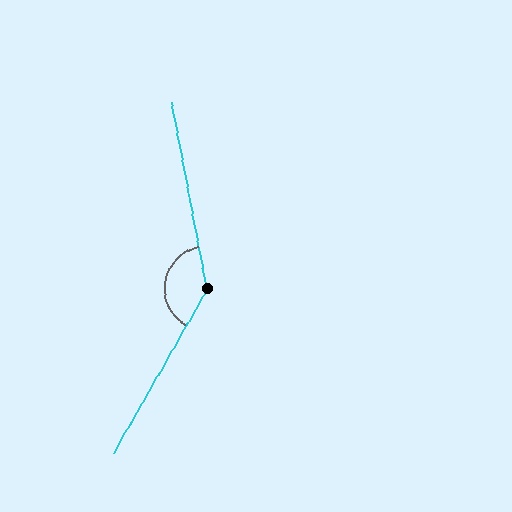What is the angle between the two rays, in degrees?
Approximately 140 degrees.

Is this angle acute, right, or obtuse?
It is obtuse.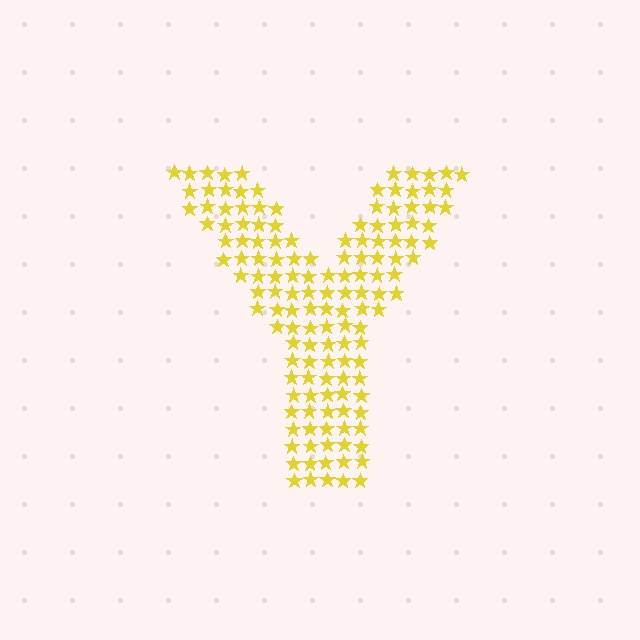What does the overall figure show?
The overall figure shows the letter Y.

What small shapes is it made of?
It is made of small stars.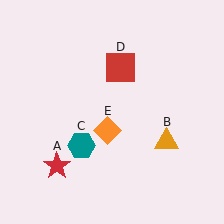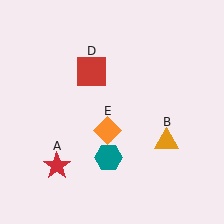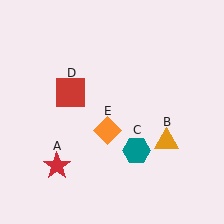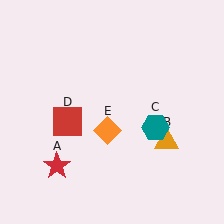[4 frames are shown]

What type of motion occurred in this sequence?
The teal hexagon (object C), red square (object D) rotated counterclockwise around the center of the scene.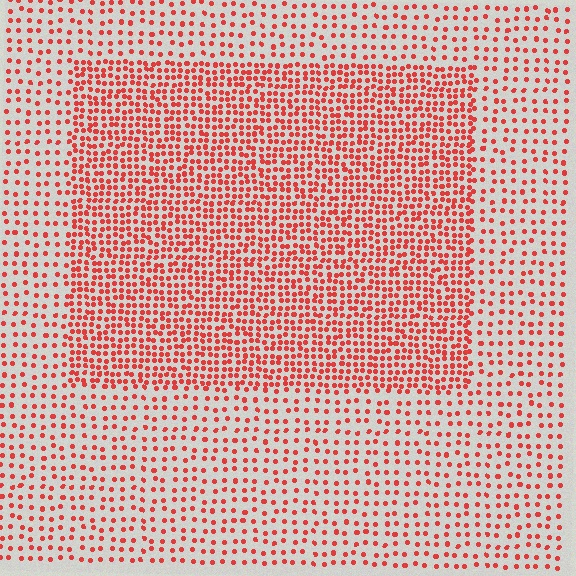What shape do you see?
I see a rectangle.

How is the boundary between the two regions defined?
The boundary is defined by a change in element density (approximately 2.1x ratio). All elements are the same color, size, and shape.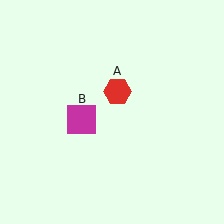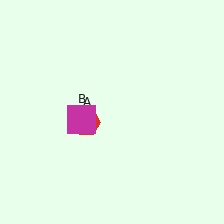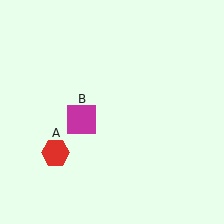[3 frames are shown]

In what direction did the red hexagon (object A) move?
The red hexagon (object A) moved down and to the left.